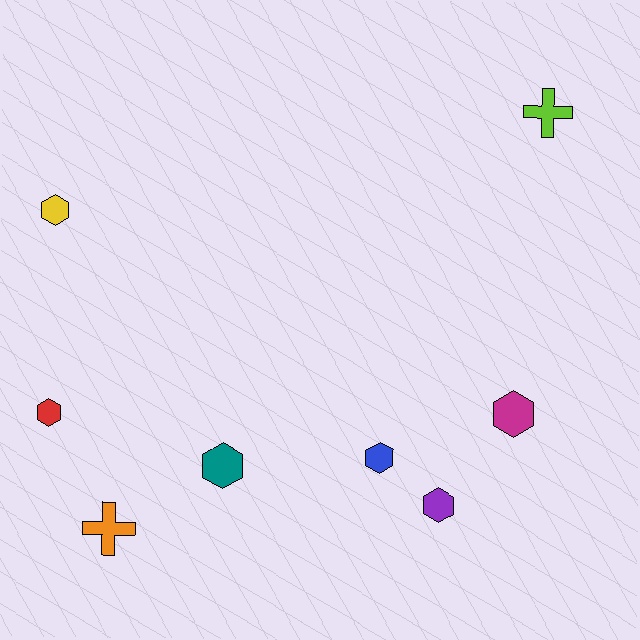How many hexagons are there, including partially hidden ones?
There are 6 hexagons.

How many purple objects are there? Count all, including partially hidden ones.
There is 1 purple object.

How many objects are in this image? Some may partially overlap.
There are 8 objects.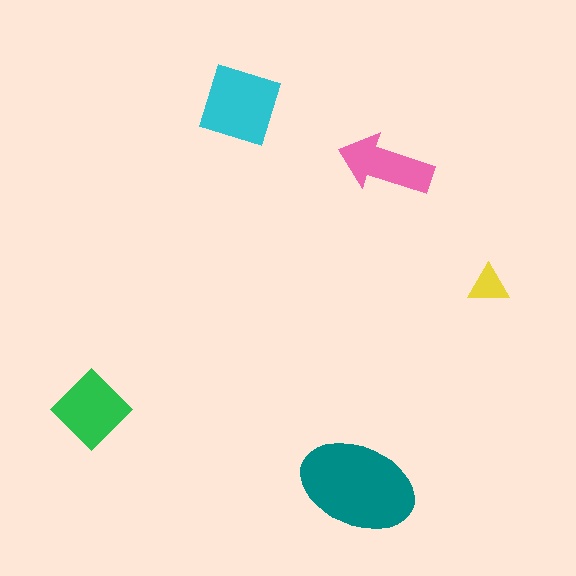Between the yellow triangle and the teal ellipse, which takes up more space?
The teal ellipse.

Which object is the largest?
The teal ellipse.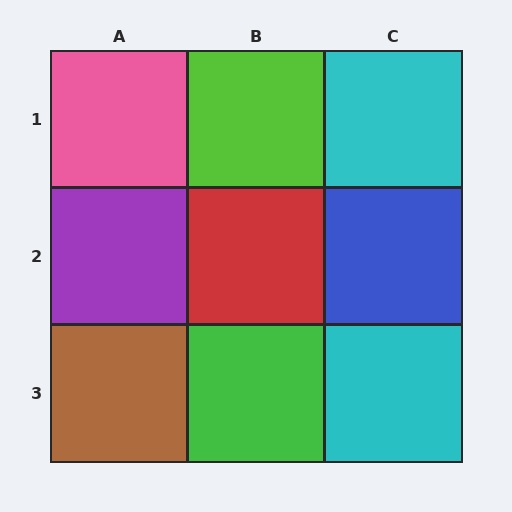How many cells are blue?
1 cell is blue.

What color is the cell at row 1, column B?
Lime.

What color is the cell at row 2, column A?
Purple.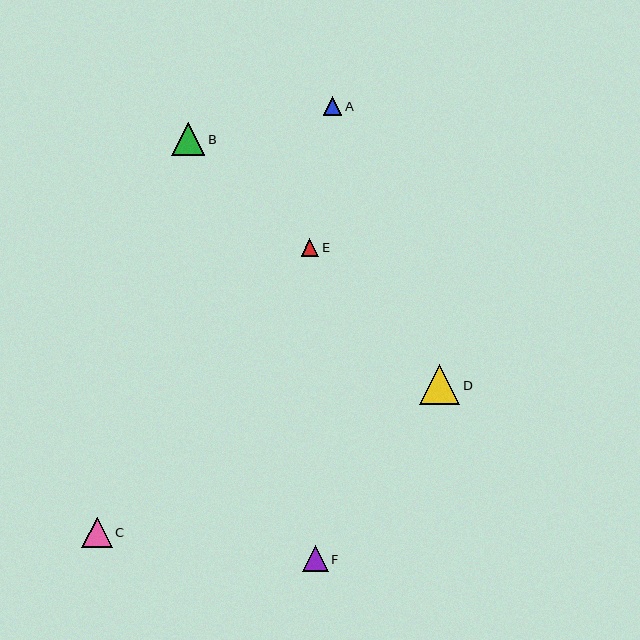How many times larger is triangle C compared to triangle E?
Triangle C is approximately 1.7 times the size of triangle E.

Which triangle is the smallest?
Triangle E is the smallest with a size of approximately 18 pixels.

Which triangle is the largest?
Triangle D is the largest with a size of approximately 41 pixels.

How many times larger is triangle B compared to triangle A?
Triangle B is approximately 1.8 times the size of triangle A.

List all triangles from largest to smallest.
From largest to smallest: D, B, C, F, A, E.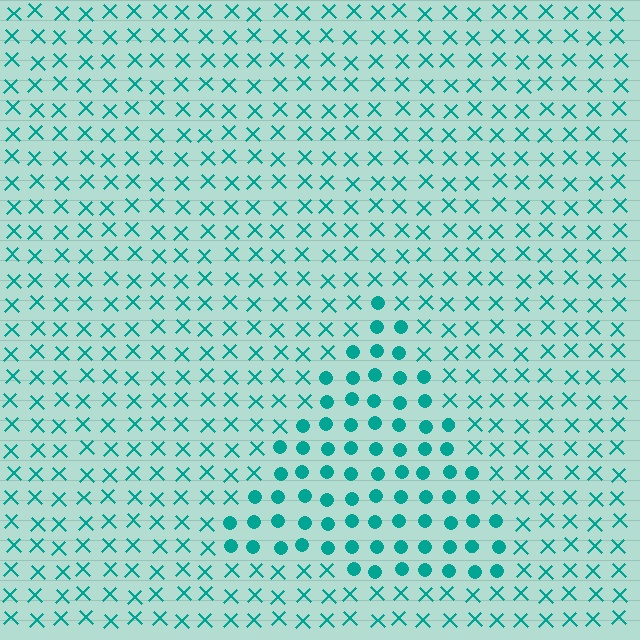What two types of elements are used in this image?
The image uses circles inside the triangle region and X marks outside it.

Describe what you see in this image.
The image is filled with small teal elements arranged in a uniform grid. A triangle-shaped region contains circles, while the surrounding area contains X marks. The boundary is defined purely by the change in element shape.